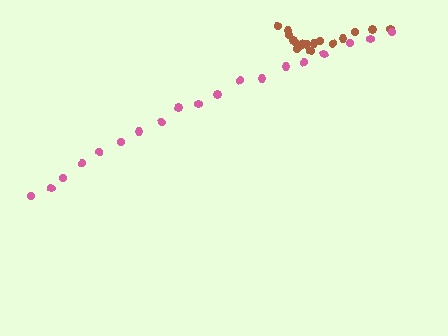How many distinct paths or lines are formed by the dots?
There are 2 distinct paths.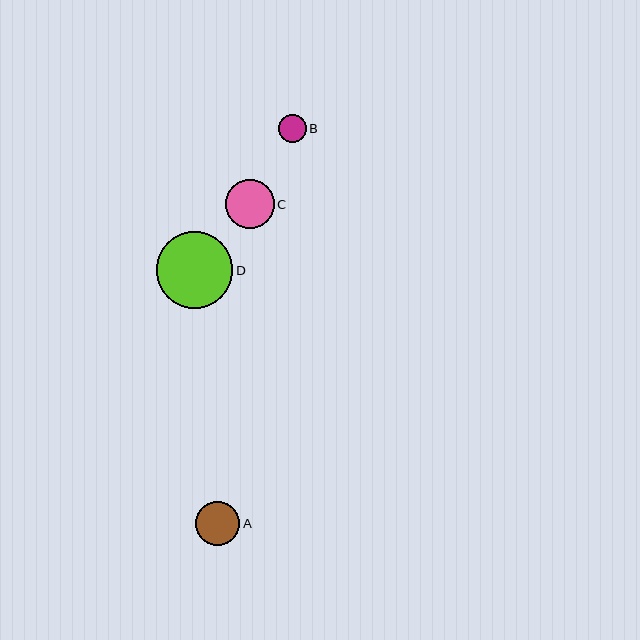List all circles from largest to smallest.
From largest to smallest: D, C, A, B.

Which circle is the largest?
Circle D is the largest with a size of approximately 76 pixels.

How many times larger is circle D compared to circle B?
Circle D is approximately 2.7 times the size of circle B.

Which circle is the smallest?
Circle B is the smallest with a size of approximately 28 pixels.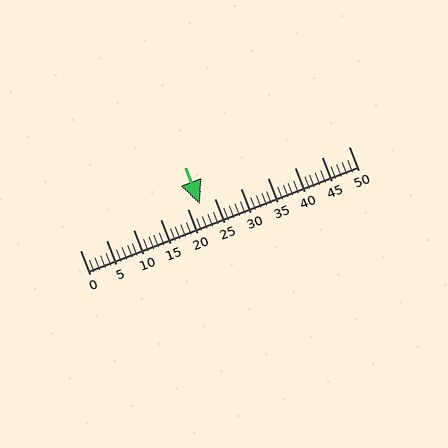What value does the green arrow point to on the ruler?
The green arrow points to approximately 22.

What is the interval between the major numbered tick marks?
The major tick marks are spaced 5 units apart.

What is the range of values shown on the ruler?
The ruler shows values from 0 to 50.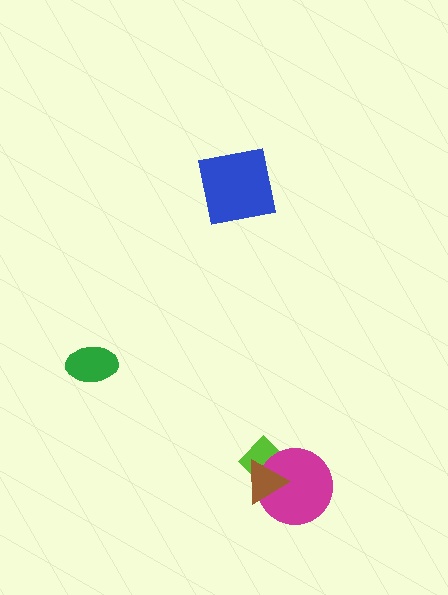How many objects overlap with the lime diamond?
2 objects overlap with the lime diamond.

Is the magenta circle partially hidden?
Yes, it is partially covered by another shape.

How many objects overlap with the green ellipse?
0 objects overlap with the green ellipse.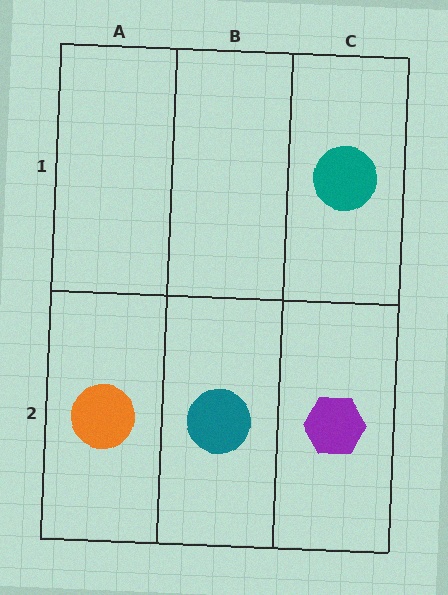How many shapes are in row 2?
3 shapes.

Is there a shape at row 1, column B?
No, that cell is empty.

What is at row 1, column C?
A teal circle.